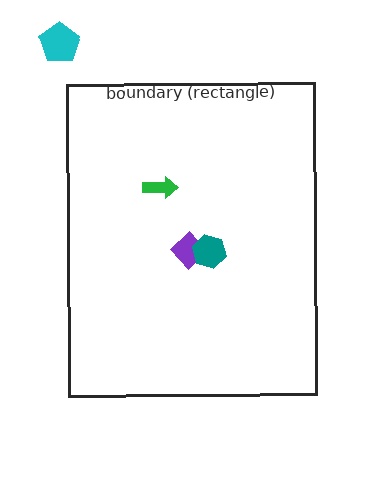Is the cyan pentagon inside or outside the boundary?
Outside.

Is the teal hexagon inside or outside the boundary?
Inside.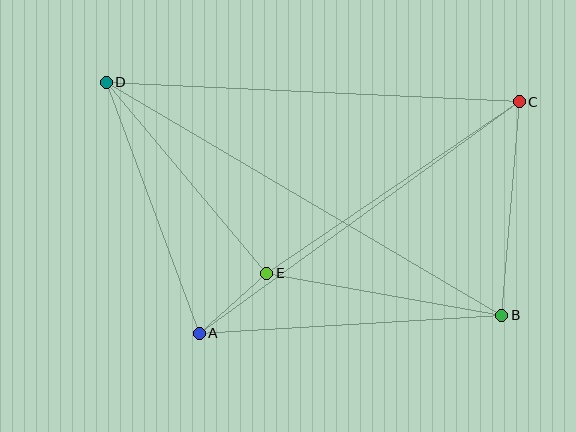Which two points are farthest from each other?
Points B and D are farthest from each other.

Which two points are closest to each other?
Points A and E are closest to each other.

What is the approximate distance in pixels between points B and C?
The distance between B and C is approximately 214 pixels.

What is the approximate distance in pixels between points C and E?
The distance between C and E is approximately 305 pixels.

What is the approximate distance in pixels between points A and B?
The distance between A and B is approximately 303 pixels.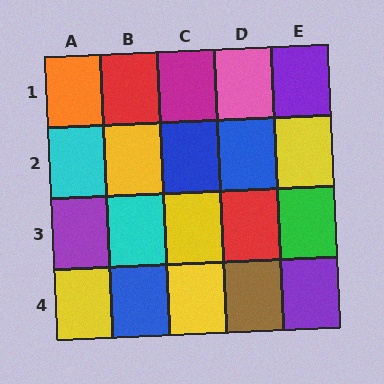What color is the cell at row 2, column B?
Yellow.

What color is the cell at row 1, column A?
Orange.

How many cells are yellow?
5 cells are yellow.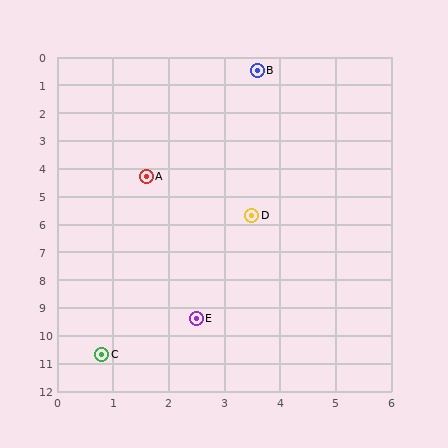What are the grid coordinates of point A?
Point A is at approximately (1.6, 4.3).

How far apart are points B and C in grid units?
Points B and C are about 10.6 grid units apart.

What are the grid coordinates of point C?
Point C is at approximately (0.8, 10.7).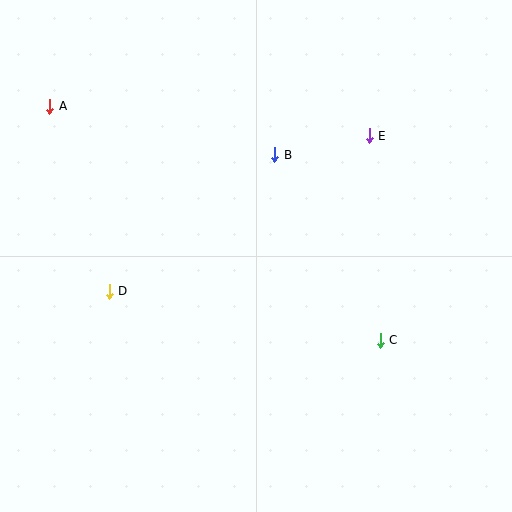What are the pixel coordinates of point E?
Point E is at (369, 136).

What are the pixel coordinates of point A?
Point A is at (50, 106).